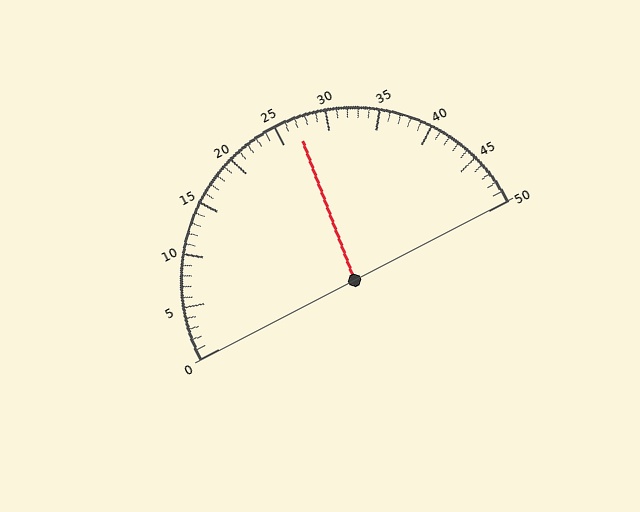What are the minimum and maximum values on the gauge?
The gauge ranges from 0 to 50.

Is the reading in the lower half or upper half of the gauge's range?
The reading is in the upper half of the range (0 to 50).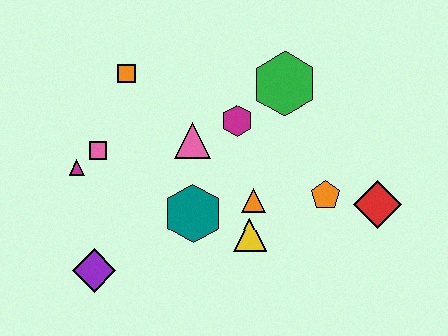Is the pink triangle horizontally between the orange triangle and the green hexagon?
No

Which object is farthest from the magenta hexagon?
The purple diamond is farthest from the magenta hexagon.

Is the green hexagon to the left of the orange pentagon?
Yes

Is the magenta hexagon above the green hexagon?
No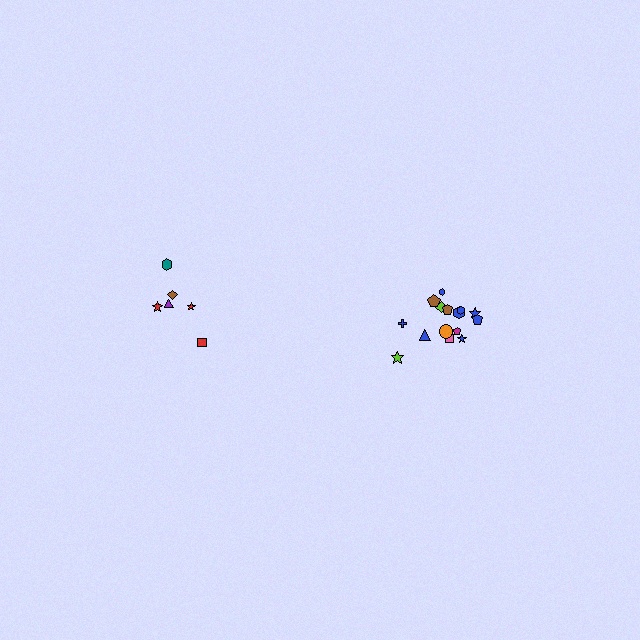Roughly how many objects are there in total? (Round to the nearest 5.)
Roughly 20 objects in total.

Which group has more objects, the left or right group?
The right group.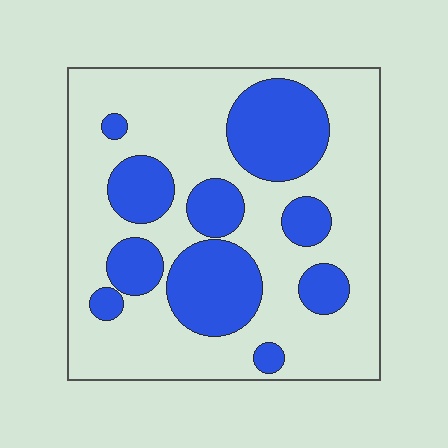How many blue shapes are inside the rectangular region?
10.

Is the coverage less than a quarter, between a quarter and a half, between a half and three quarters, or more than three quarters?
Between a quarter and a half.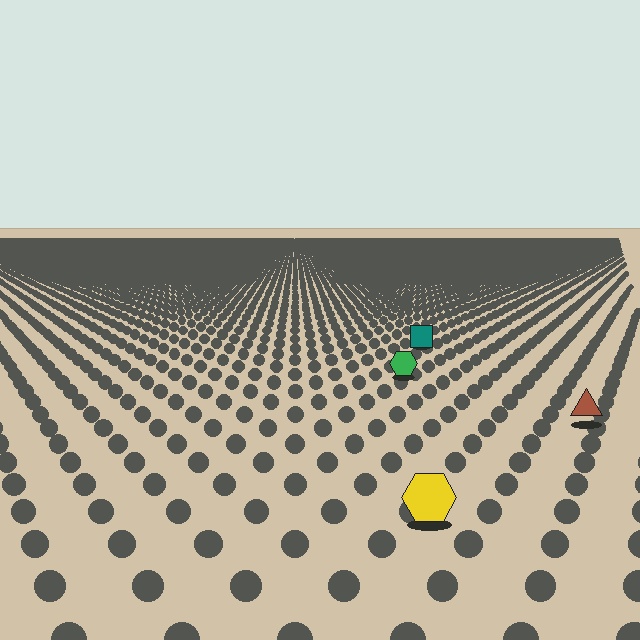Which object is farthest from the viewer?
The teal square is farthest from the viewer. It appears smaller and the ground texture around it is denser.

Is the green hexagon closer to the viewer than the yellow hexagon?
No. The yellow hexagon is closer — you can tell from the texture gradient: the ground texture is coarser near it.